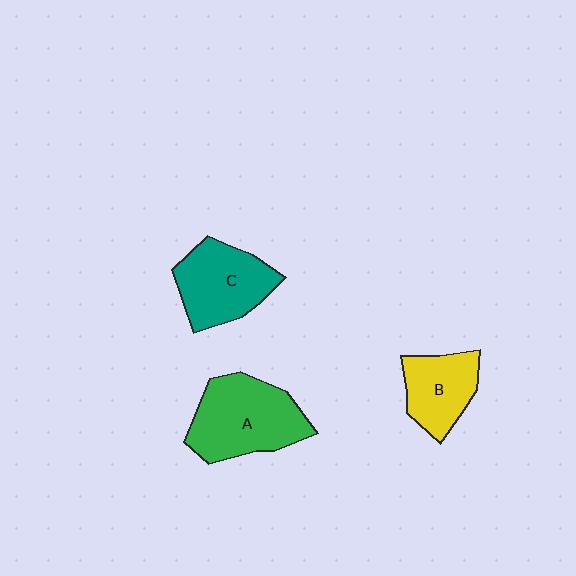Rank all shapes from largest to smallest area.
From largest to smallest: A (green), C (teal), B (yellow).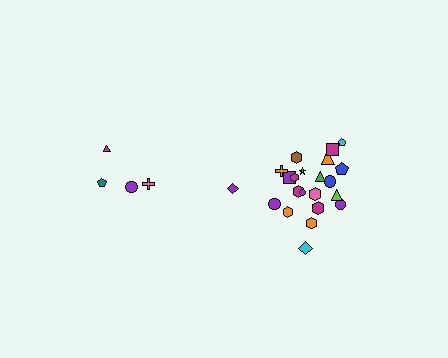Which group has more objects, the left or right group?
The right group.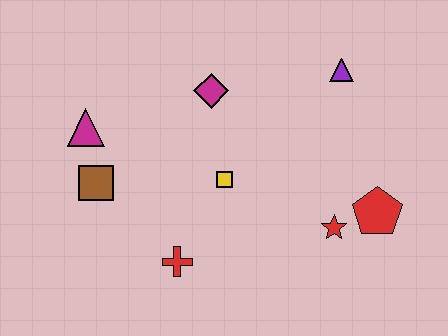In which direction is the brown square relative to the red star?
The brown square is to the left of the red star.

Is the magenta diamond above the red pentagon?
Yes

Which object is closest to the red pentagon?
The red star is closest to the red pentagon.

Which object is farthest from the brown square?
The red pentagon is farthest from the brown square.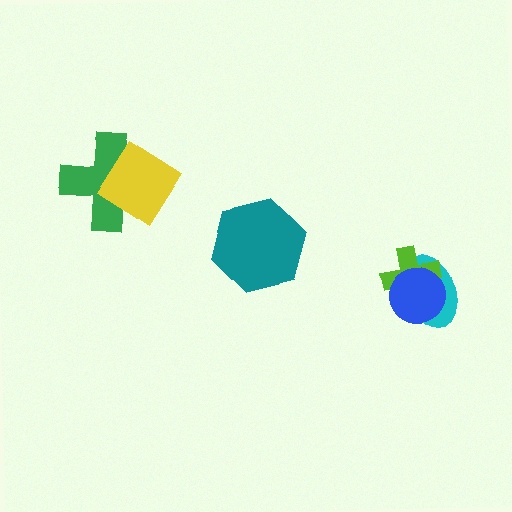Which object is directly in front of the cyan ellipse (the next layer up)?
The lime cross is directly in front of the cyan ellipse.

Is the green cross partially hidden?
Yes, it is partially covered by another shape.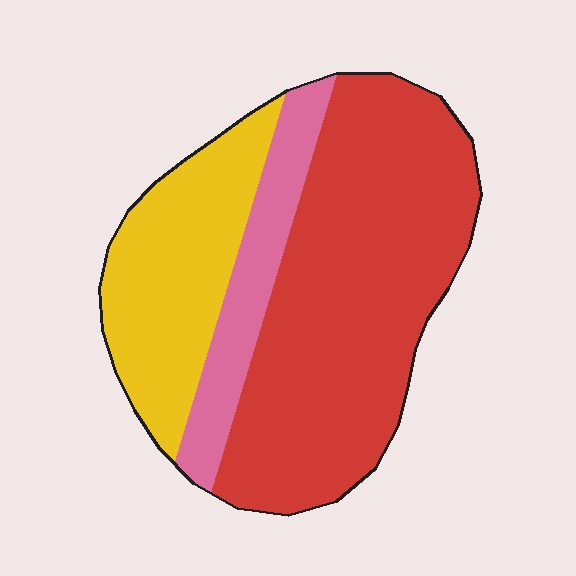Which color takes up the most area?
Red, at roughly 60%.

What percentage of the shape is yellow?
Yellow takes up about one quarter (1/4) of the shape.